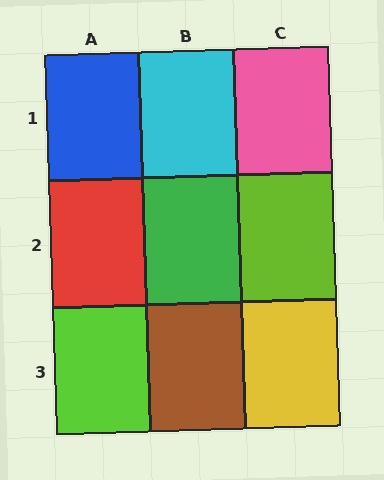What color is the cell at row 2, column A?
Red.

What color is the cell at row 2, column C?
Lime.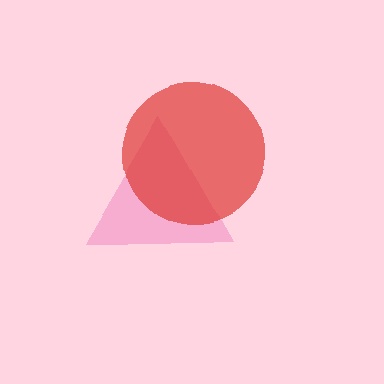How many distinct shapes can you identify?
There are 2 distinct shapes: a pink triangle, a red circle.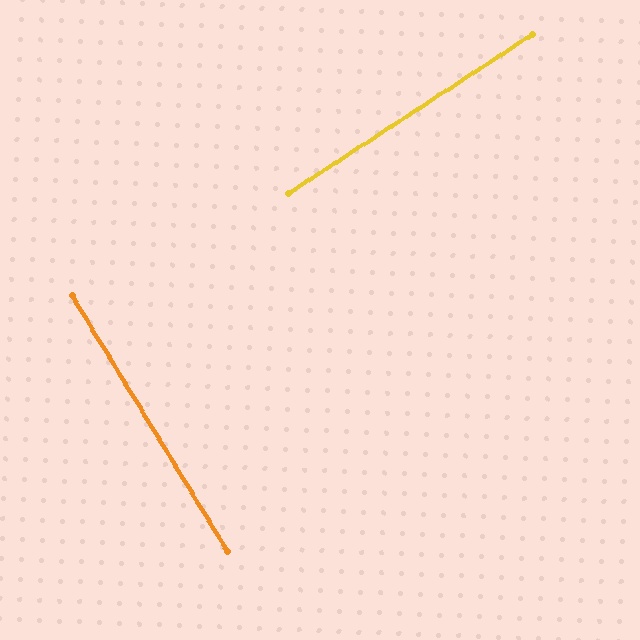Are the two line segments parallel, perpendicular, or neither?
Perpendicular — they meet at approximately 88°.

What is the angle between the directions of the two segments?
Approximately 88 degrees.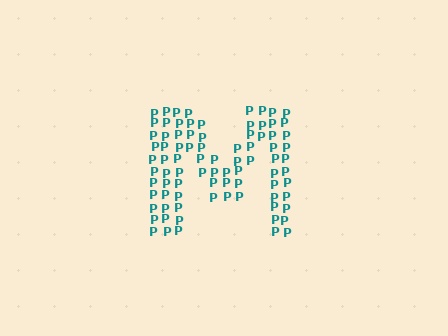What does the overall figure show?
The overall figure shows the letter M.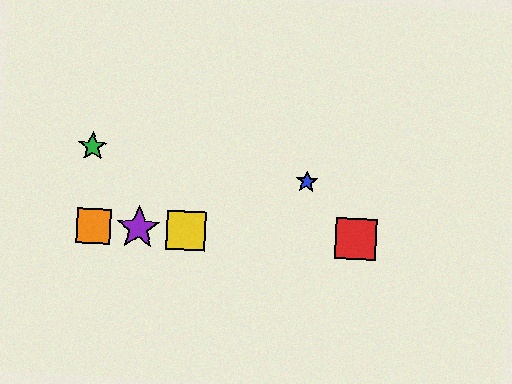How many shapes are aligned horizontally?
4 shapes (the red square, the yellow square, the purple star, the orange square) are aligned horizontally.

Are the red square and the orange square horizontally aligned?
Yes, both are at y≈239.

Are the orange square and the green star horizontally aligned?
No, the orange square is at y≈226 and the green star is at y≈146.